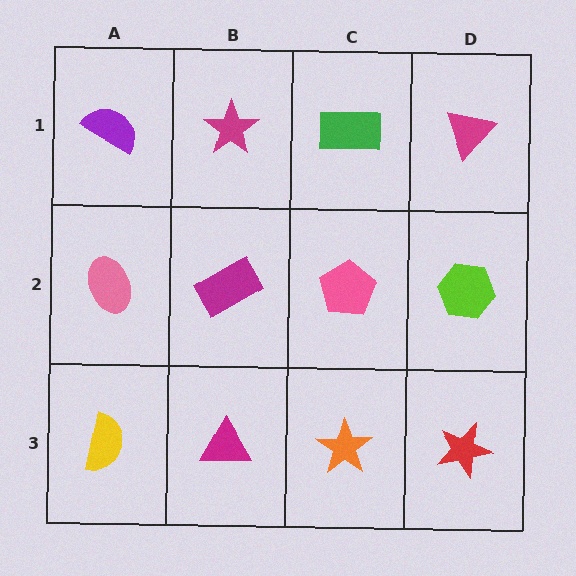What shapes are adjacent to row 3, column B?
A magenta rectangle (row 2, column B), a yellow semicircle (row 3, column A), an orange star (row 3, column C).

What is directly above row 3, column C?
A pink pentagon.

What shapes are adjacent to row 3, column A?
A pink ellipse (row 2, column A), a magenta triangle (row 3, column B).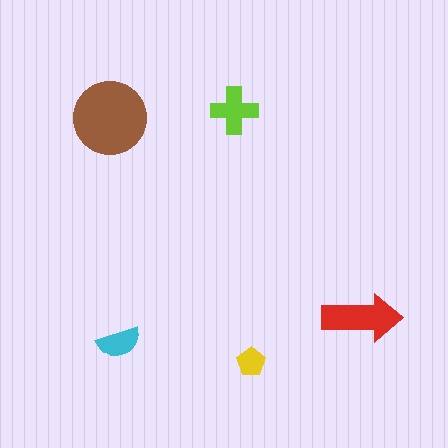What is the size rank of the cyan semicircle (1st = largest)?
4th.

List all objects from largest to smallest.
The brown circle, the red arrow, the lime cross, the cyan semicircle, the yellow pentagon.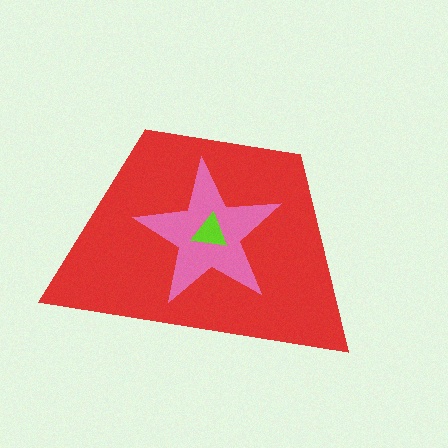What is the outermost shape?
The red trapezoid.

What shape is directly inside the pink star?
The lime triangle.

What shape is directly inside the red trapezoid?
The pink star.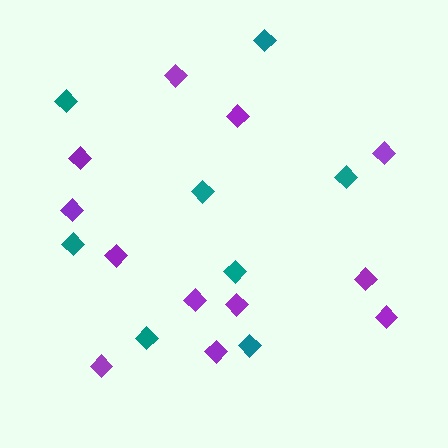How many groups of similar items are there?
There are 2 groups: one group of purple diamonds (12) and one group of teal diamonds (8).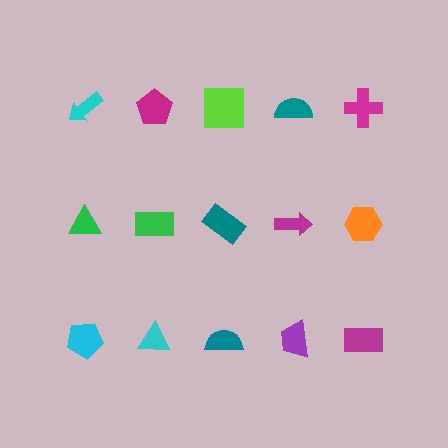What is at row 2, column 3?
A teal rectangle.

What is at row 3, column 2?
A cyan triangle.